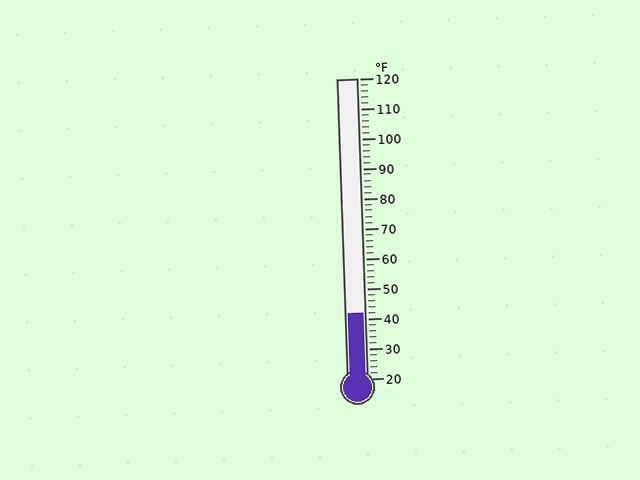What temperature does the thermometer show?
The thermometer shows approximately 42°F.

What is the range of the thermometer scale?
The thermometer scale ranges from 20°F to 120°F.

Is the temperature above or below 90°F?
The temperature is below 90°F.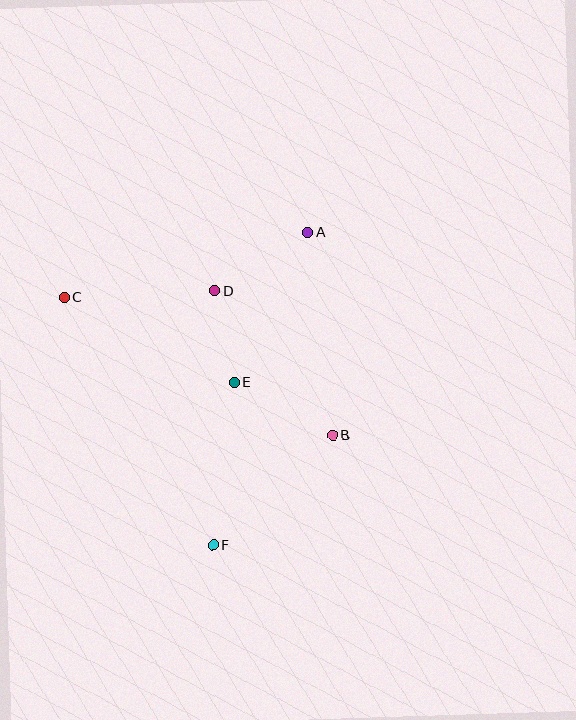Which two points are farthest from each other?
Points A and F are farthest from each other.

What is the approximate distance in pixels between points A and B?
The distance between A and B is approximately 205 pixels.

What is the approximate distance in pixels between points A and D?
The distance between A and D is approximately 110 pixels.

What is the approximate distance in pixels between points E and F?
The distance between E and F is approximately 164 pixels.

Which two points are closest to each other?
Points D and E are closest to each other.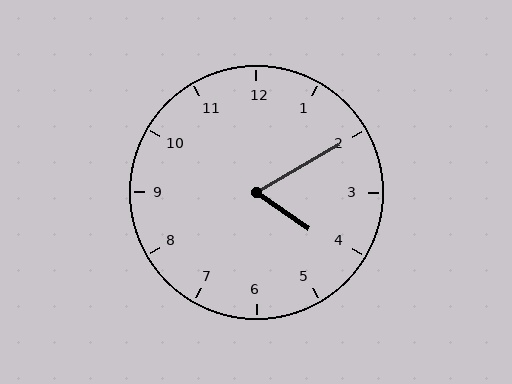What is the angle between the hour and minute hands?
Approximately 65 degrees.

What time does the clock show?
4:10.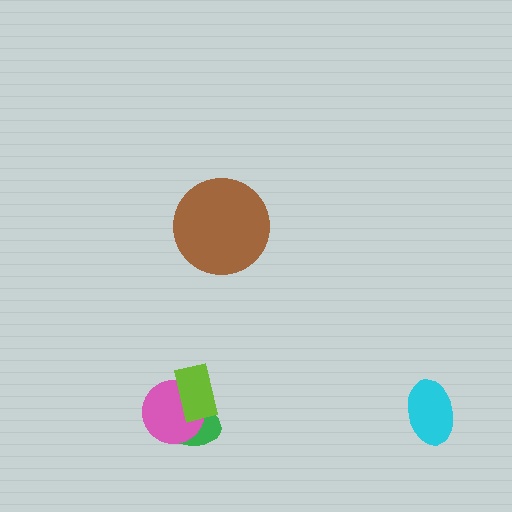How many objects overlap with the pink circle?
2 objects overlap with the pink circle.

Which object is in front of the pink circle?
The lime rectangle is in front of the pink circle.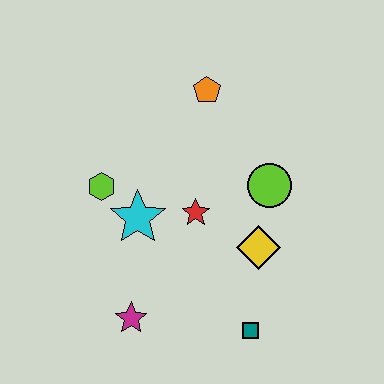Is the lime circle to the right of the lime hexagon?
Yes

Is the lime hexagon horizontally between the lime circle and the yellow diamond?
No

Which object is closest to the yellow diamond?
The lime circle is closest to the yellow diamond.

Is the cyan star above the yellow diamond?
Yes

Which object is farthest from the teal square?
The orange pentagon is farthest from the teal square.